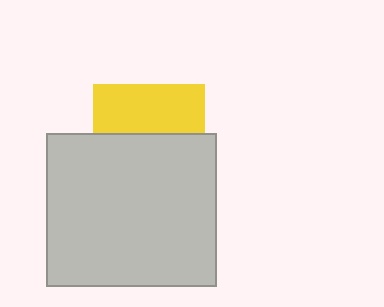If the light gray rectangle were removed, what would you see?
You would see the complete yellow square.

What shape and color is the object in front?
The object in front is a light gray rectangle.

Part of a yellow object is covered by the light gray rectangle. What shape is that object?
It is a square.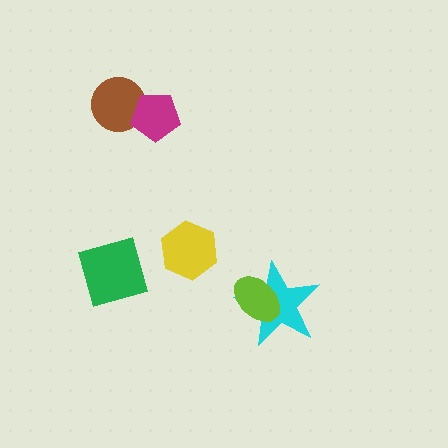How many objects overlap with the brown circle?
1 object overlaps with the brown circle.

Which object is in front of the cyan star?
The lime ellipse is in front of the cyan star.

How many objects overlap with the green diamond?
0 objects overlap with the green diamond.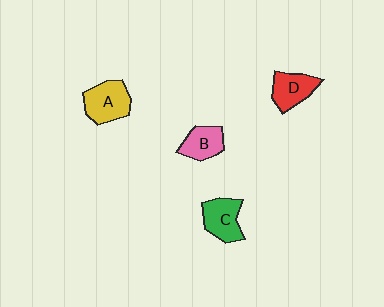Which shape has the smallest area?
Shape B (pink).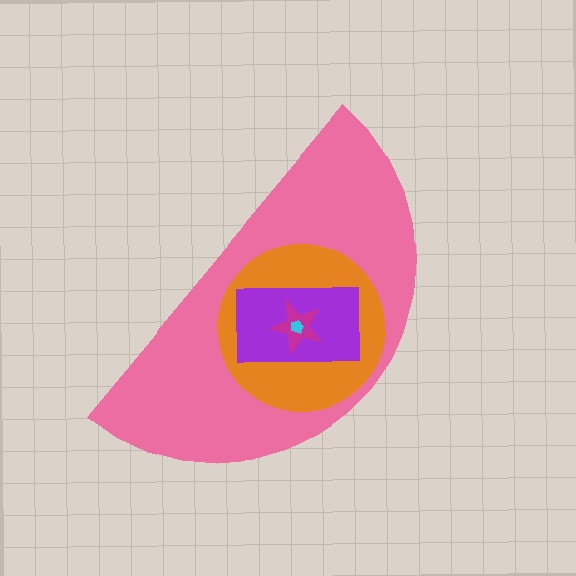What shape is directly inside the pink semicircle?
The orange circle.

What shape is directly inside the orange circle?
The purple rectangle.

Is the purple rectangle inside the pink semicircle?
Yes.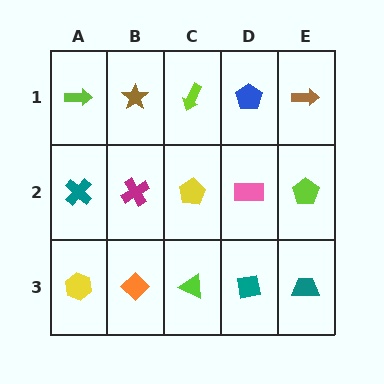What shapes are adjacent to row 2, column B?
A brown star (row 1, column B), an orange diamond (row 3, column B), a teal cross (row 2, column A), a yellow pentagon (row 2, column C).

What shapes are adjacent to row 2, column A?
A lime arrow (row 1, column A), a yellow hexagon (row 3, column A), a magenta cross (row 2, column B).